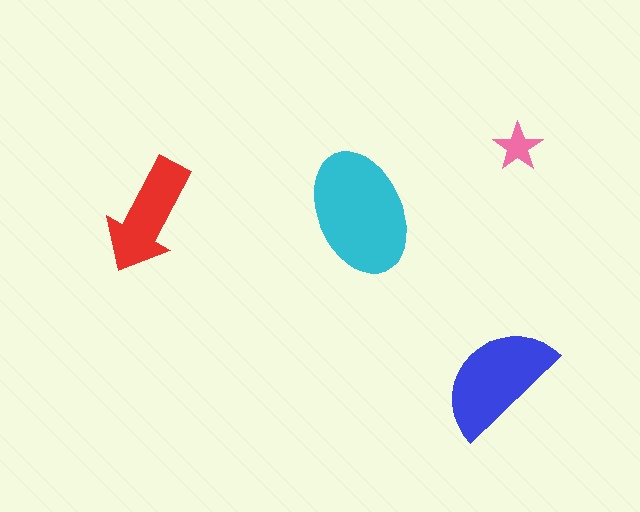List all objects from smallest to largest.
The pink star, the red arrow, the blue semicircle, the cyan ellipse.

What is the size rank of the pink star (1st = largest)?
4th.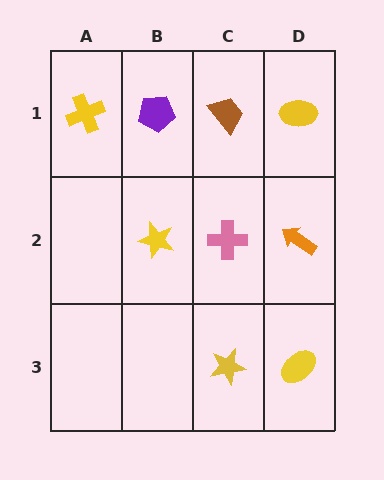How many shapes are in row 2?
3 shapes.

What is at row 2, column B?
A yellow star.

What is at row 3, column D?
A yellow ellipse.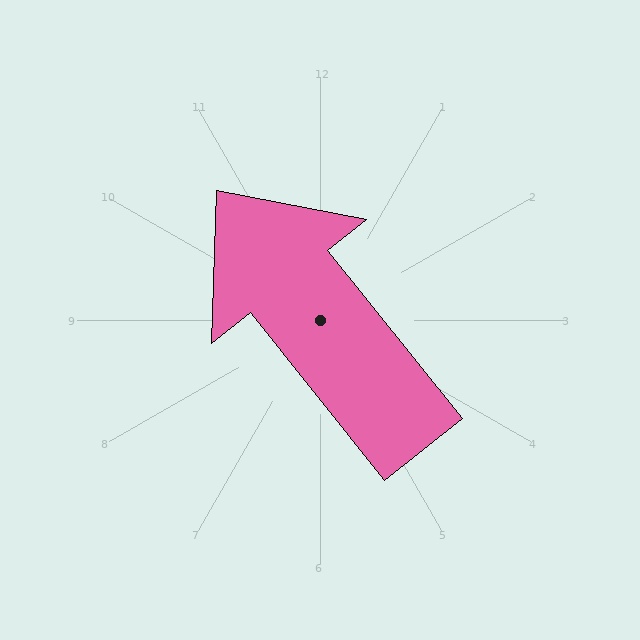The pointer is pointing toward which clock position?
Roughly 11 o'clock.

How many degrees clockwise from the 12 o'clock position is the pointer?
Approximately 321 degrees.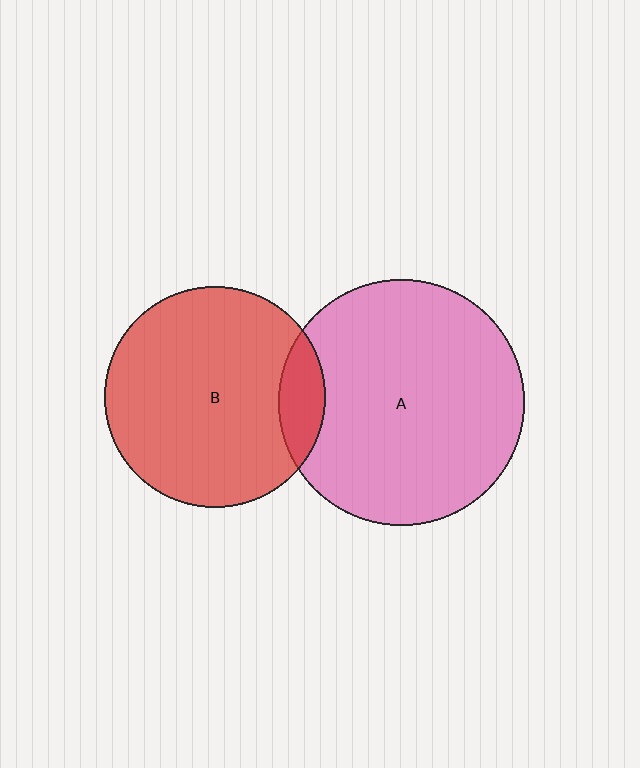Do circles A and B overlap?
Yes.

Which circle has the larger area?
Circle A (pink).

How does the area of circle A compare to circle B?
Approximately 1.2 times.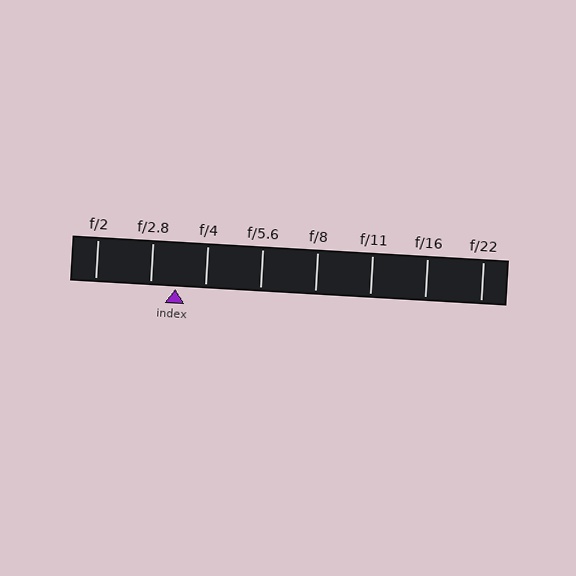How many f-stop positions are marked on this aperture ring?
There are 8 f-stop positions marked.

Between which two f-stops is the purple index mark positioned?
The index mark is between f/2.8 and f/4.